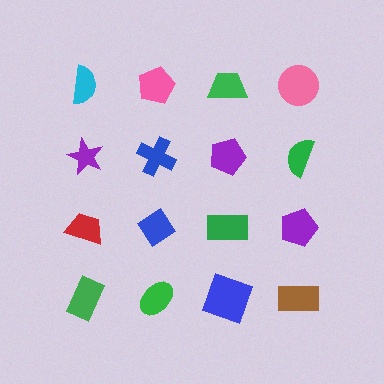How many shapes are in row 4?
4 shapes.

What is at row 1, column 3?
A green trapezoid.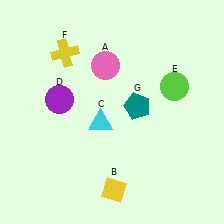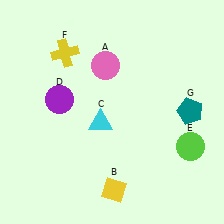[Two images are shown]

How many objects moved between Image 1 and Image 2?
2 objects moved between the two images.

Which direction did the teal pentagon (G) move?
The teal pentagon (G) moved right.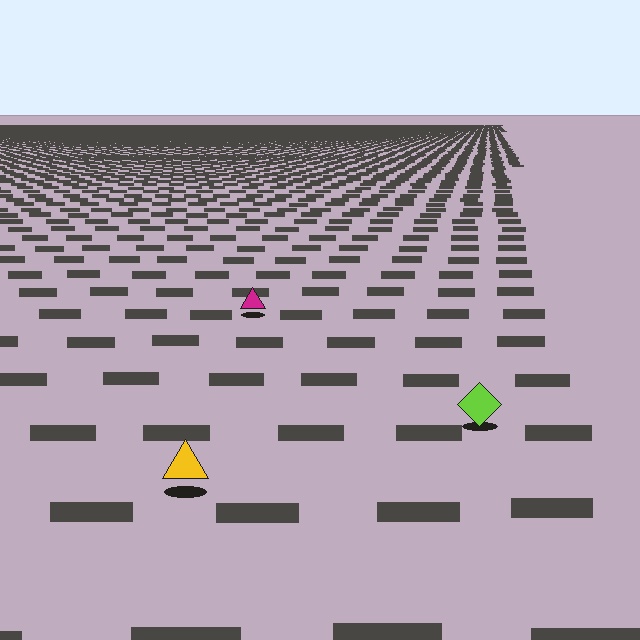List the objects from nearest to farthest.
From nearest to farthest: the yellow triangle, the lime diamond, the magenta triangle.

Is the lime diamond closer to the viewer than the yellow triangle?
No. The yellow triangle is closer — you can tell from the texture gradient: the ground texture is coarser near it.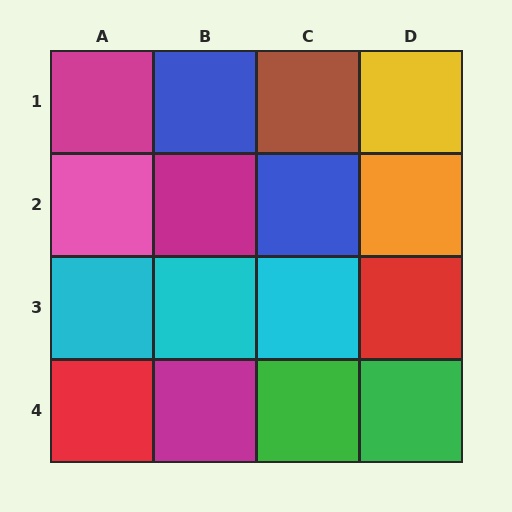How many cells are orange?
1 cell is orange.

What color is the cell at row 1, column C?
Brown.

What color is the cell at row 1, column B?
Blue.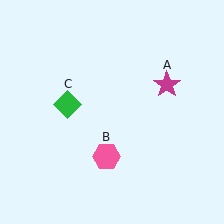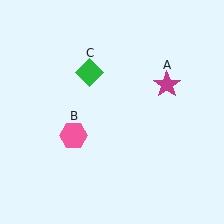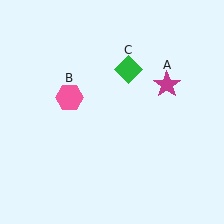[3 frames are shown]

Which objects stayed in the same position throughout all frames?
Magenta star (object A) remained stationary.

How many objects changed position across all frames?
2 objects changed position: pink hexagon (object B), green diamond (object C).